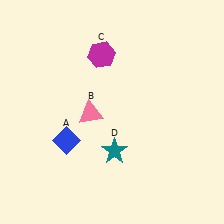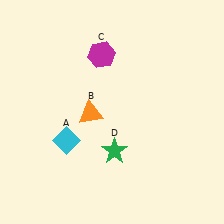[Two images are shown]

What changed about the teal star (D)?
In Image 1, D is teal. In Image 2, it changed to green.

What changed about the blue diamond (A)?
In Image 1, A is blue. In Image 2, it changed to cyan.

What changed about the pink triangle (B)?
In Image 1, B is pink. In Image 2, it changed to orange.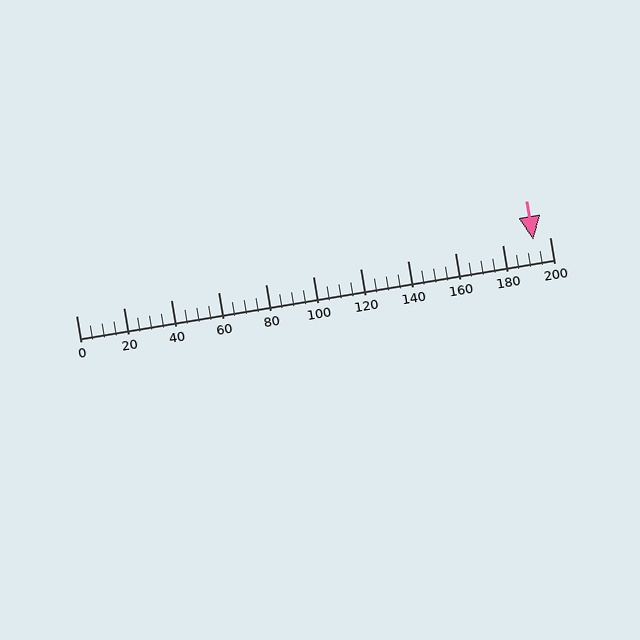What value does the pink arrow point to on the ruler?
The pink arrow points to approximately 193.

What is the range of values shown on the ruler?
The ruler shows values from 0 to 200.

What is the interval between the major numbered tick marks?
The major tick marks are spaced 20 units apart.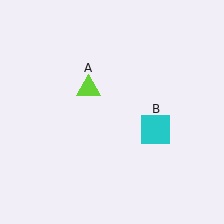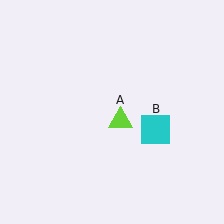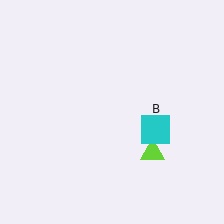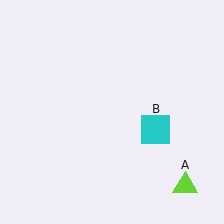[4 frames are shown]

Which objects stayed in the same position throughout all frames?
Cyan square (object B) remained stationary.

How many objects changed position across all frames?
1 object changed position: lime triangle (object A).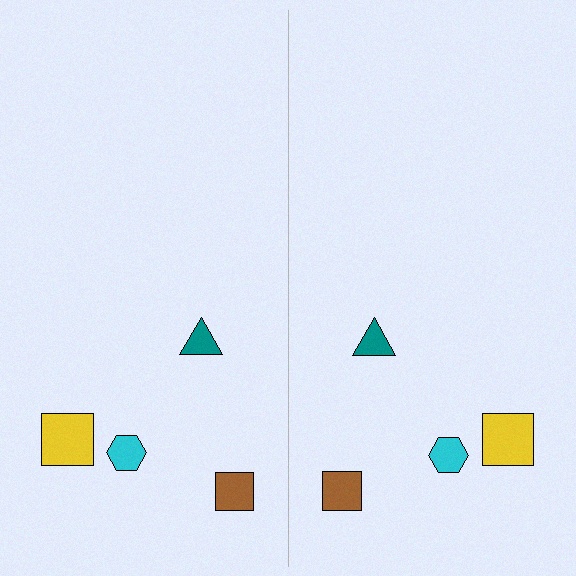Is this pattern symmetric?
Yes, this pattern has bilateral (reflection) symmetry.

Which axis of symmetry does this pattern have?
The pattern has a vertical axis of symmetry running through the center of the image.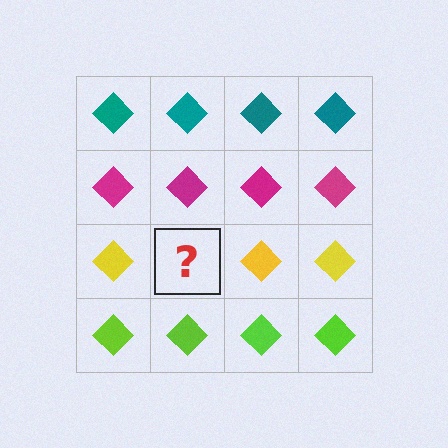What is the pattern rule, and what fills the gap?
The rule is that each row has a consistent color. The gap should be filled with a yellow diamond.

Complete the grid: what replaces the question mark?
The question mark should be replaced with a yellow diamond.